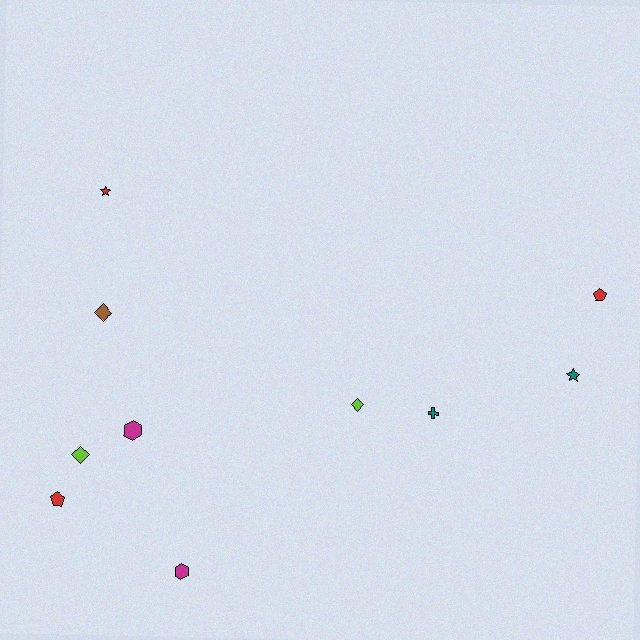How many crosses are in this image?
There is 1 cross.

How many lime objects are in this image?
There are 2 lime objects.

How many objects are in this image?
There are 10 objects.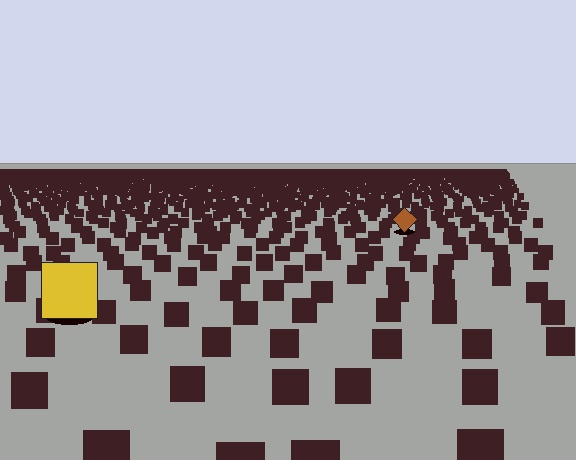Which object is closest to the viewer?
The yellow square is closest. The texture marks near it are larger and more spread out.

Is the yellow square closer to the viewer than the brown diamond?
Yes. The yellow square is closer — you can tell from the texture gradient: the ground texture is coarser near it.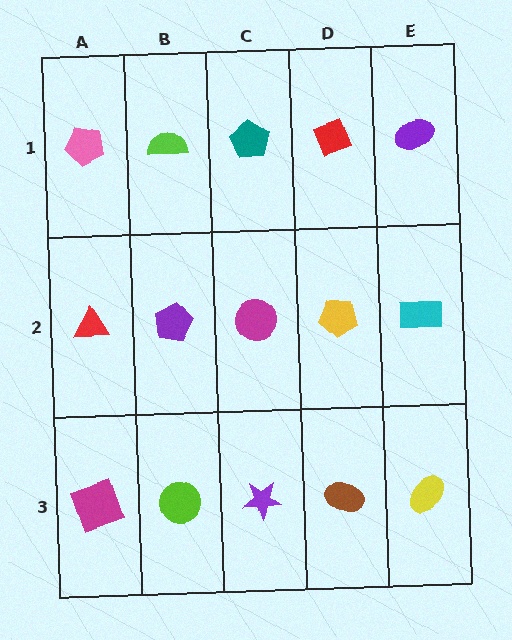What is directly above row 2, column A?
A pink pentagon.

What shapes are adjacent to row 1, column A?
A red triangle (row 2, column A), a lime semicircle (row 1, column B).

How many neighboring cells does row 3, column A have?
2.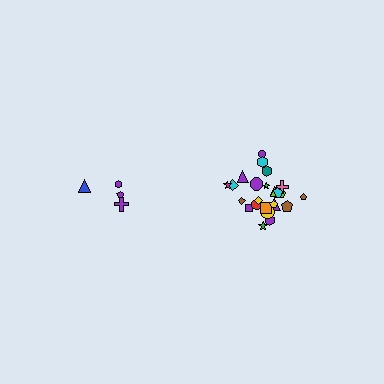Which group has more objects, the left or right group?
The right group.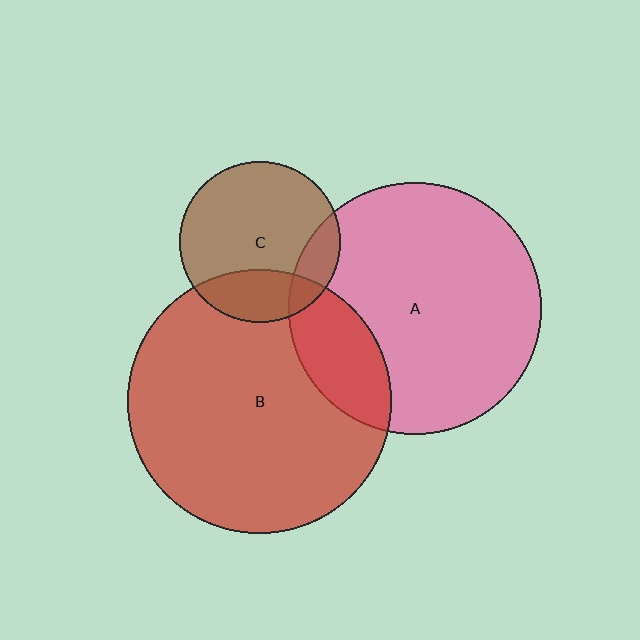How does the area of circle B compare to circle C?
Approximately 2.7 times.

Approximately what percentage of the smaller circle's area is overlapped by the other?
Approximately 25%.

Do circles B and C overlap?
Yes.